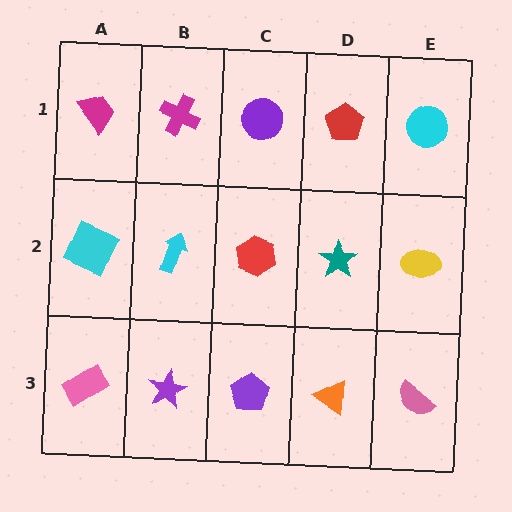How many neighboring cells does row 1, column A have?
2.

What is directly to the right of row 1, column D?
A cyan circle.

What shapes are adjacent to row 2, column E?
A cyan circle (row 1, column E), a pink semicircle (row 3, column E), a teal star (row 2, column D).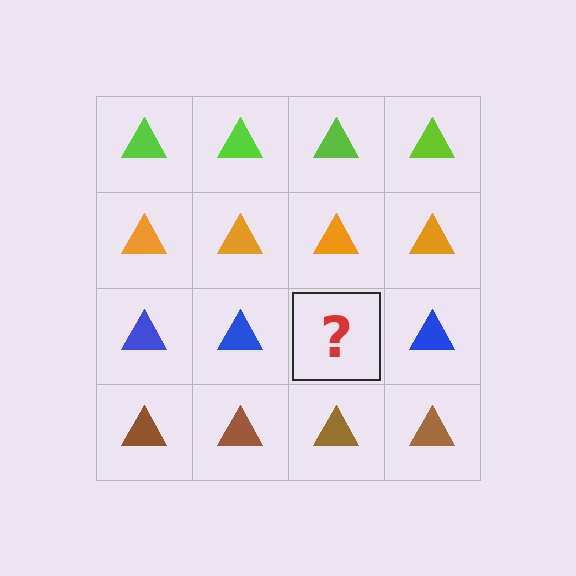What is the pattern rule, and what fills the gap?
The rule is that each row has a consistent color. The gap should be filled with a blue triangle.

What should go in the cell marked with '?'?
The missing cell should contain a blue triangle.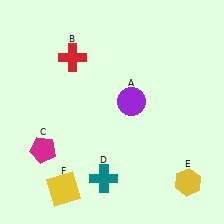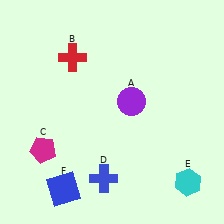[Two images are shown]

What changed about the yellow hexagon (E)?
In Image 1, E is yellow. In Image 2, it changed to cyan.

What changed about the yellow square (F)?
In Image 1, F is yellow. In Image 2, it changed to blue.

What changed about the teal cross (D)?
In Image 1, D is teal. In Image 2, it changed to blue.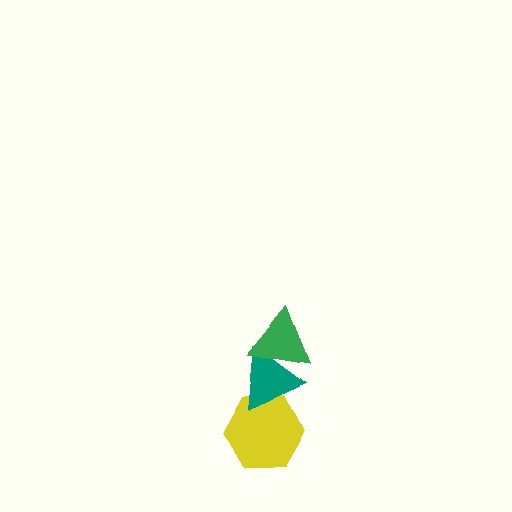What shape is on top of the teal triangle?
The green triangle is on top of the teal triangle.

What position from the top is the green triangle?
The green triangle is 1st from the top.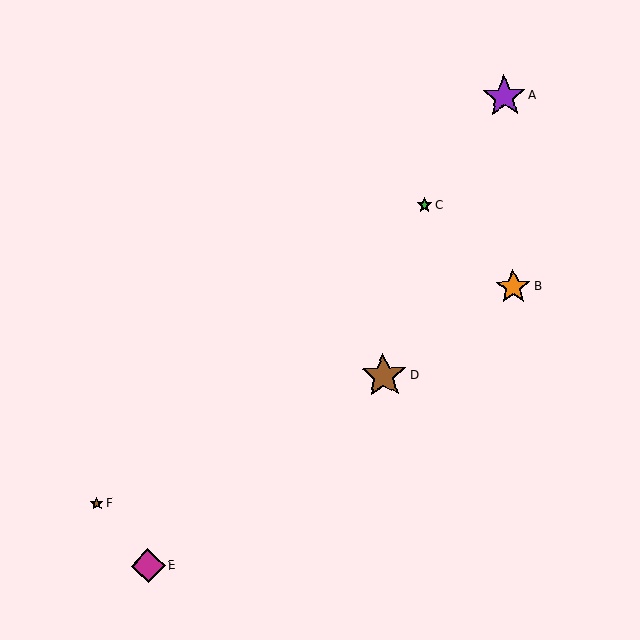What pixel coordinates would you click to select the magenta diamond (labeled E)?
Click at (148, 566) to select the magenta diamond E.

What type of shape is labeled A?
Shape A is a purple star.